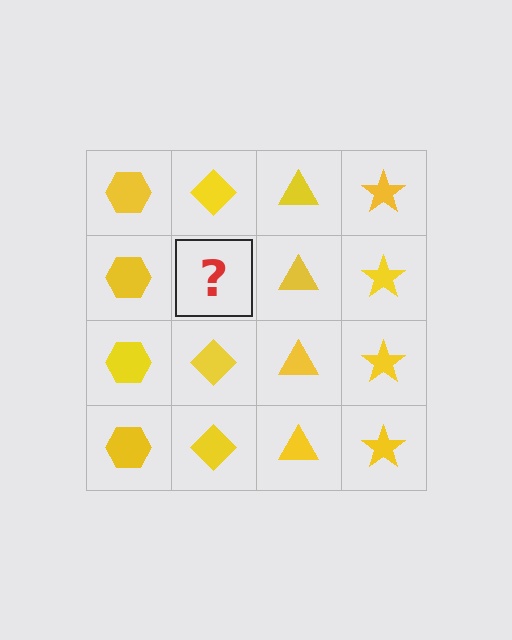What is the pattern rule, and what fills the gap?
The rule is that each column has a consistent shape. The gap should be filled with a yellow diamond.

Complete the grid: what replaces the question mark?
The question mark should be replaced with a yellow diamond.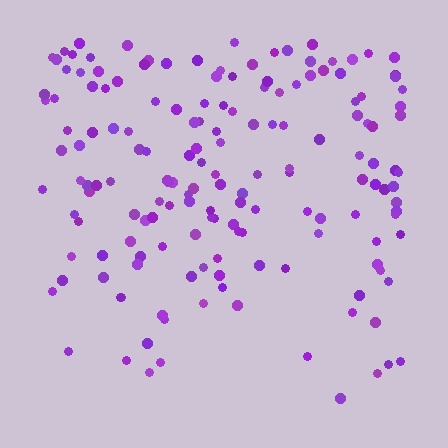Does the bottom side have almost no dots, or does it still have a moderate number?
Still a moderate number, just noticeably fewer than the top.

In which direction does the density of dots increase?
From bottom to top, with the top side densest.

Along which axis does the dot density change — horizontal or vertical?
Vertical.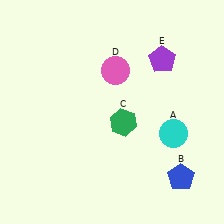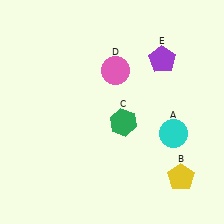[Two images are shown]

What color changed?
The pentagon (B) changed from blue in Image 1 to yellow in Image 2.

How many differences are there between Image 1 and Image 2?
There is 1 difference between the two images.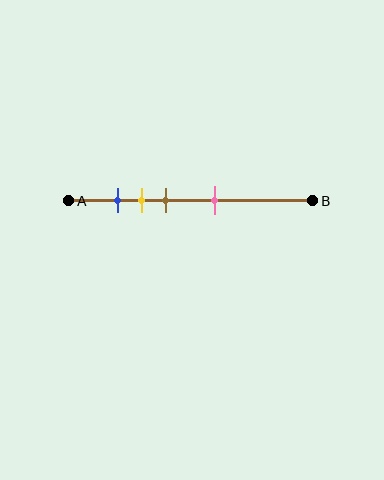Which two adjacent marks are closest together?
The blue and yellow marks are the closest adjacent pair.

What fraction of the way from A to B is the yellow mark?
The yellow mark is approximately 30% (0.3) of the way from A to B.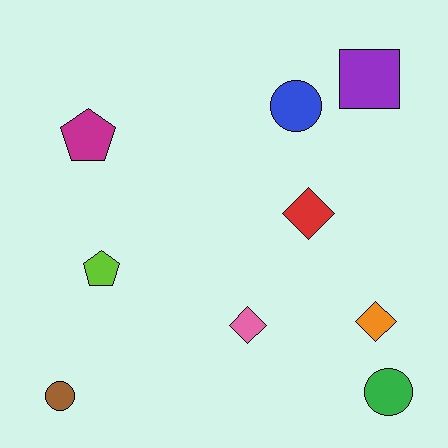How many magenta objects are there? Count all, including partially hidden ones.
There is 1 magenta object.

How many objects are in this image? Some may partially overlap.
There are 9 objects.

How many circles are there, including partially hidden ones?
There are 3 circles.